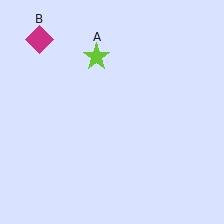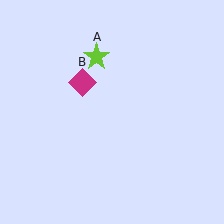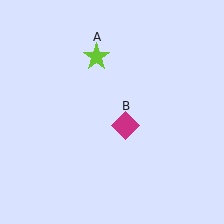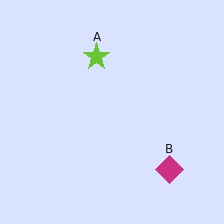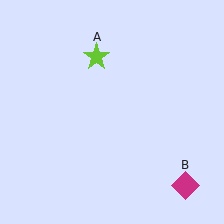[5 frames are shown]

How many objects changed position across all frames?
1 object changed position: magenta diamond (object B).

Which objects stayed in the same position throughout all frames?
Lime star (object A) remained stationary.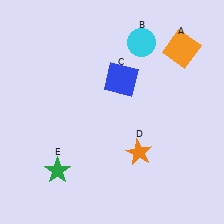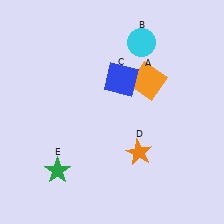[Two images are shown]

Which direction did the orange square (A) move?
The orange square (A) moved left.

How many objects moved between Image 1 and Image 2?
1 object moved between the two images.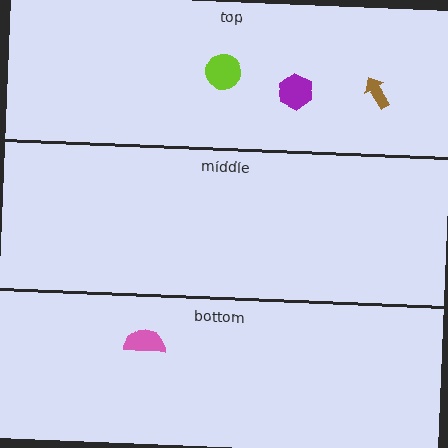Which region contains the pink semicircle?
The bottom region.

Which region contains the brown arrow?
The top region.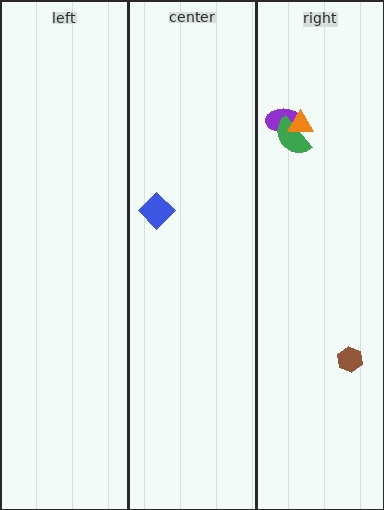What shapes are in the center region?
The blue diamond.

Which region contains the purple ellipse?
The right region.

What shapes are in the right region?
The brown hexagon, the purple ellipse, the green semicircle, the orange triangle.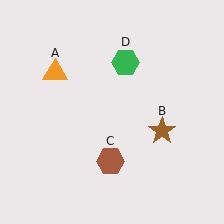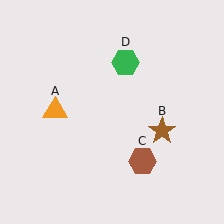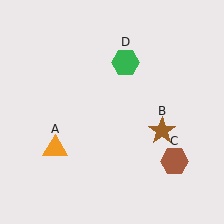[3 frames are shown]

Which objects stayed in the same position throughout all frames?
Brown star (object B) and green hexagon (object D) remained stationary.